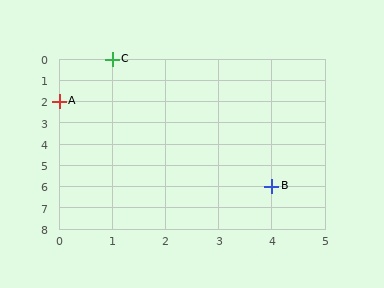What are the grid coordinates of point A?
Point A is at grid coordinates (0, 2).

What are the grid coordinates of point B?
Point B is at grid coordinates (4, 6).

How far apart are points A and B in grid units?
Points A and B are 4 columns and 4 rows apart (about 5.7 grid units diagonally).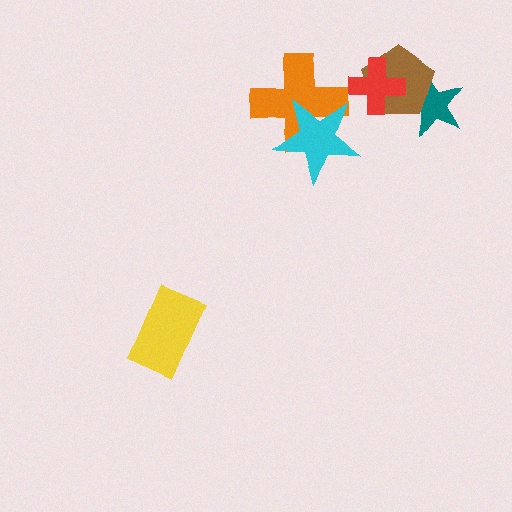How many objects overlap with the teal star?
1 object overlaps with the teal star.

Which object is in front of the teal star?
The brown pentagon is in front of the teal star.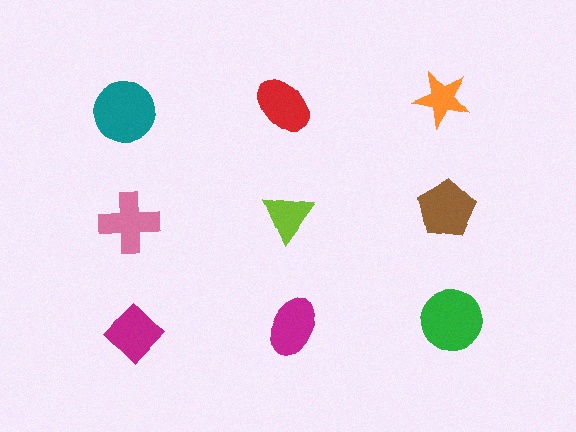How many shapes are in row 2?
3 shapes.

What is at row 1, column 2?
A red ellipse.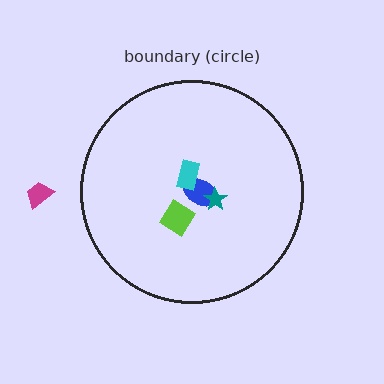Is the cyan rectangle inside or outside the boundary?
Inside.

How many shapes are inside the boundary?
4 inside, 1 outside.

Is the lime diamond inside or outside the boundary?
Inside.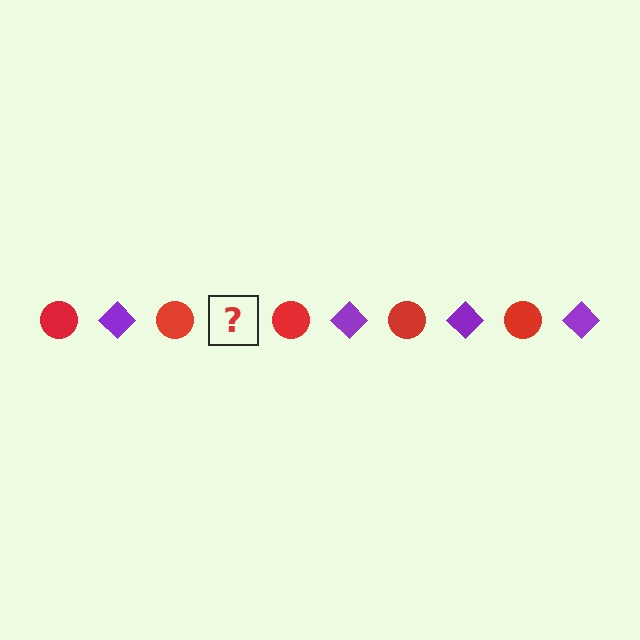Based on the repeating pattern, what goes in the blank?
The blank should be a purple diamond.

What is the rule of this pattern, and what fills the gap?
The rule is that the pattern alternates between red circle and purple diamond. The gap should be filled with a purple diamond.